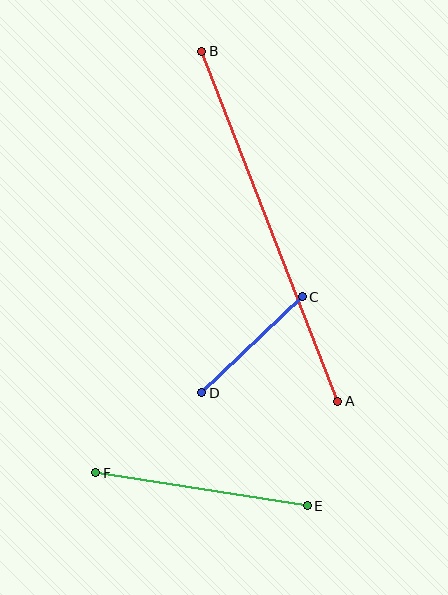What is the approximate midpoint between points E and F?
The midpoint is at approximately (201, 489) pixels.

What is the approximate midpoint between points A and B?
The midpoint is at approximately (270, 226) pixels.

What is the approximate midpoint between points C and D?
The midpoint is at approximately (252, 345) pixels.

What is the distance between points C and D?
The distance is approximately 139 pixels.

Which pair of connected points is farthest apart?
Points A and B are farthest apart.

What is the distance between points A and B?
The distance is approximately 376 pixels.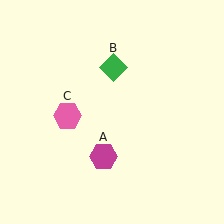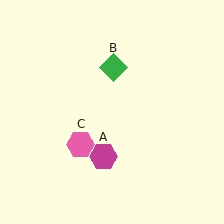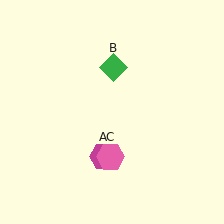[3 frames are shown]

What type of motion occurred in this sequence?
The pink hexagon (object C) rotated counterclockwise around the center of the scene.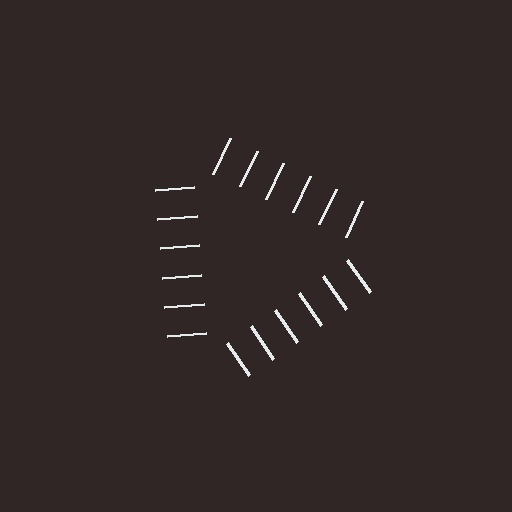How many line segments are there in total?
18 — 6 along each of the 3 edges.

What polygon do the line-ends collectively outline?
An illusory triangle — the line segments terminate on its edges but no continuous stroke is drawn.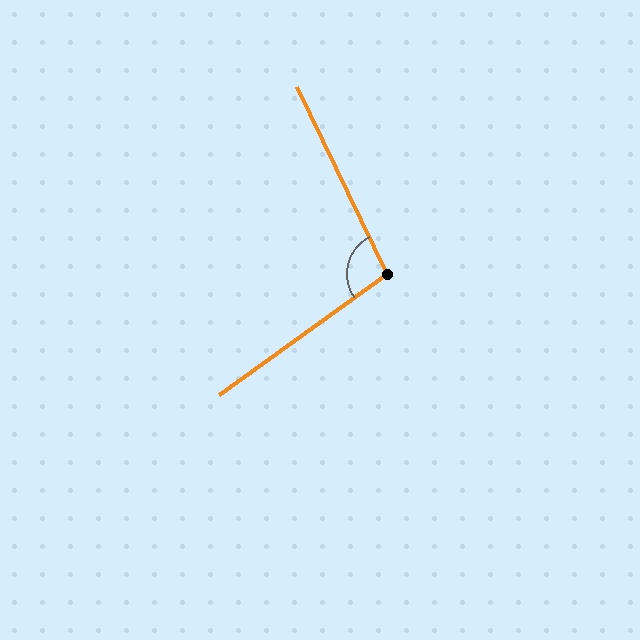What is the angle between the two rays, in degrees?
Approximately 100 degrees.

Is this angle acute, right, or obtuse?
It is obtuse.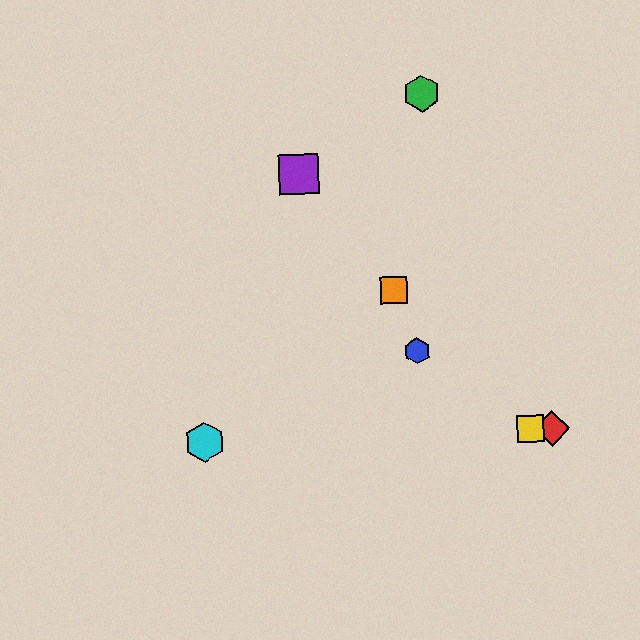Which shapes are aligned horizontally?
The red diamond, the yellow square, the cyan hexagon are aligned horizontally.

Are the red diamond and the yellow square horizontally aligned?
Yes, both are at y≈428.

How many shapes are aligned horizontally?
3 shapes (the red diamond, the yellow square, the cyan hexagon) are aligned horizontally.